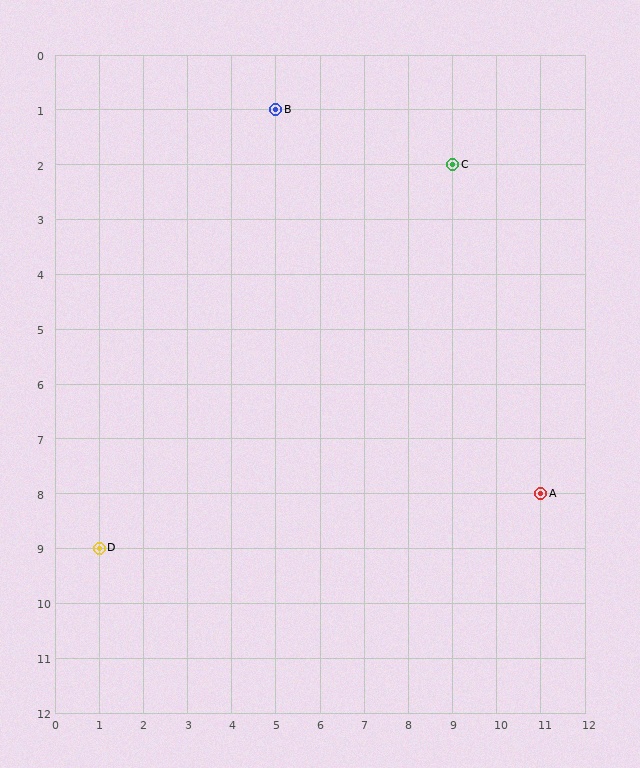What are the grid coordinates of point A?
Point A is at grid coordinates (11, 8).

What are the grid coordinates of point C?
Point C is at grid coordinates (9, 2).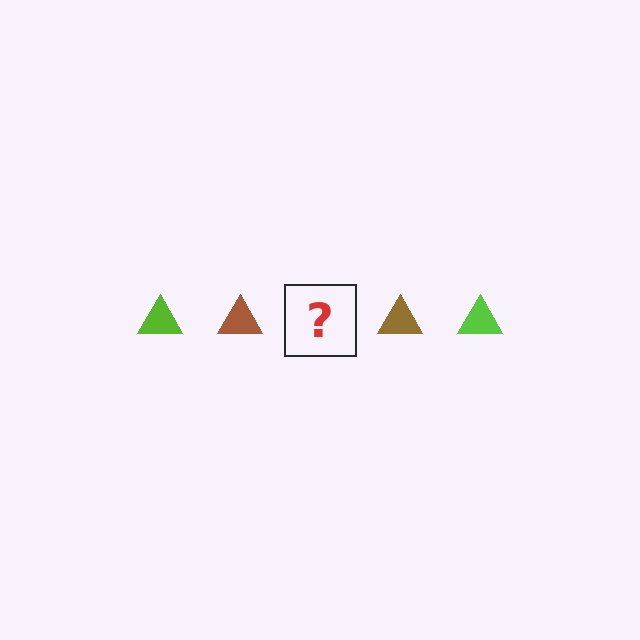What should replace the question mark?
The question mark should be replaced with a lime triangle.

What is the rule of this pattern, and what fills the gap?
The rule is that the pattern cycles through lime, brown triangles. The gap should be filled with a lime triangle.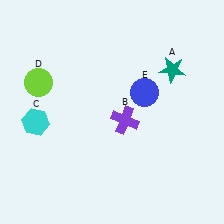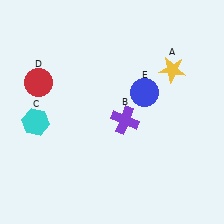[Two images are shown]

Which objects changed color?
A changed from teal to yellow. D changed from lime to red.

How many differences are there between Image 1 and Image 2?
There are 2 differences between the two images.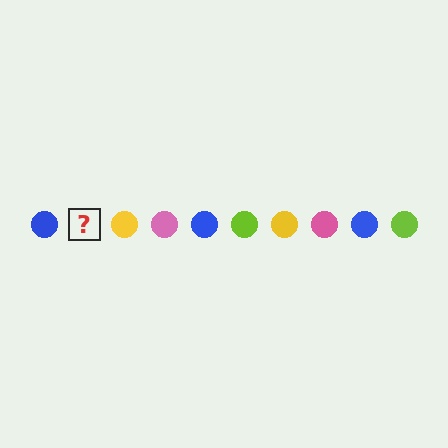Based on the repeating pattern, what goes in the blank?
The blank should be a lime circle.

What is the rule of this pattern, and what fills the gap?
The rule is that the pattern cycles through blue, lime, yellow, pink circles. The gap should be filled with a lime circle.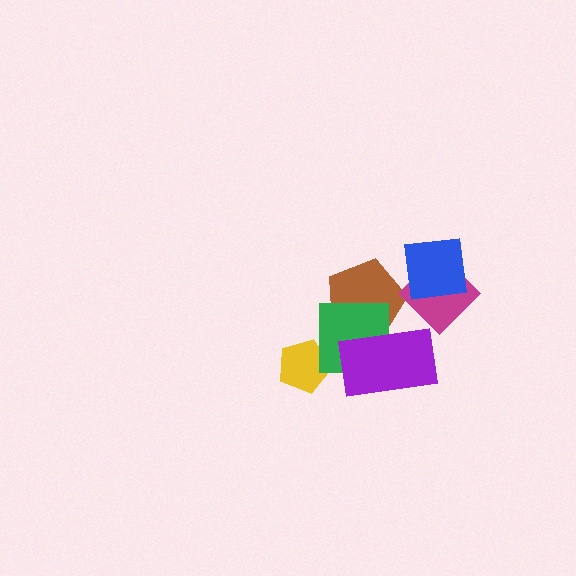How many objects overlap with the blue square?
1 object overlaps with the blue square.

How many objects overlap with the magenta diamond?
2 objects overlap with the magenta diamond.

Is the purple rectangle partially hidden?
No, no other shape covers it.